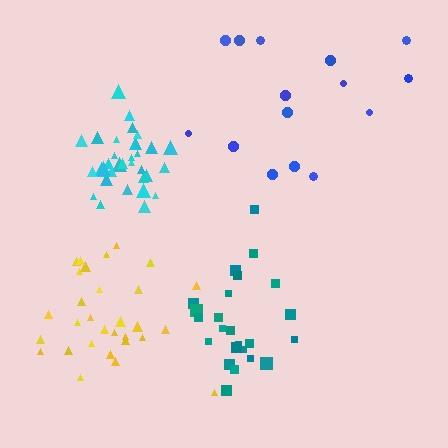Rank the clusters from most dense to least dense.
cyan, teal, yellow, blue.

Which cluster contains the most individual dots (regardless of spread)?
Cyan (34).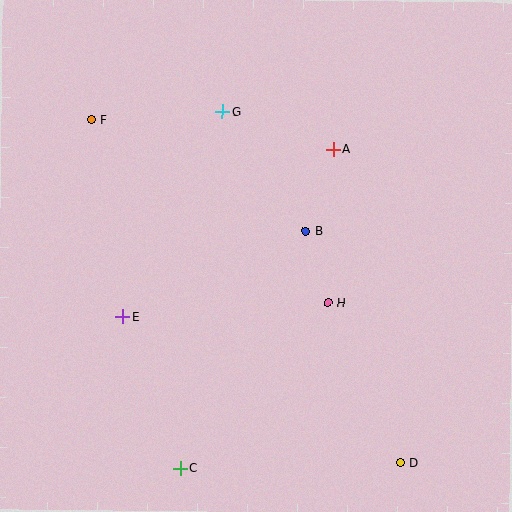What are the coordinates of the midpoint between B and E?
The midpoint between B and E is at (215, 274).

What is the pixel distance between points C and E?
The distance between C and E is 162 pixels.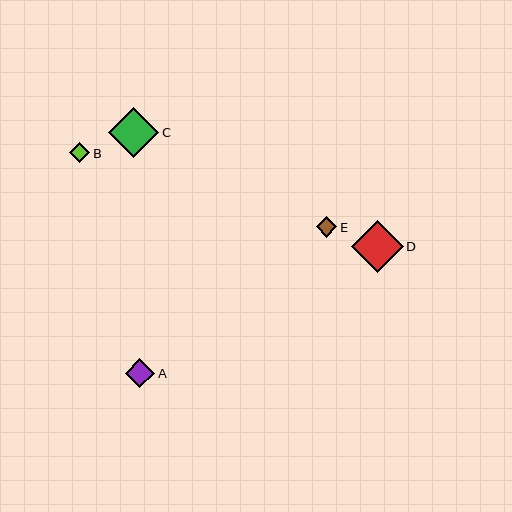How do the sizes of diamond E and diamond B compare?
Diamond E and diamond B are approximately the same size.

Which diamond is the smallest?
Diamond B is the smallest with a size of approximately 20 pixels.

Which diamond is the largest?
Diamond D is the largest with a size of approximately 52 pixels.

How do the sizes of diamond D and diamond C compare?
Diamond D and diamond C are approximately the same size.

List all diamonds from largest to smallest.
From largest to smallest: D, C, A, E, B.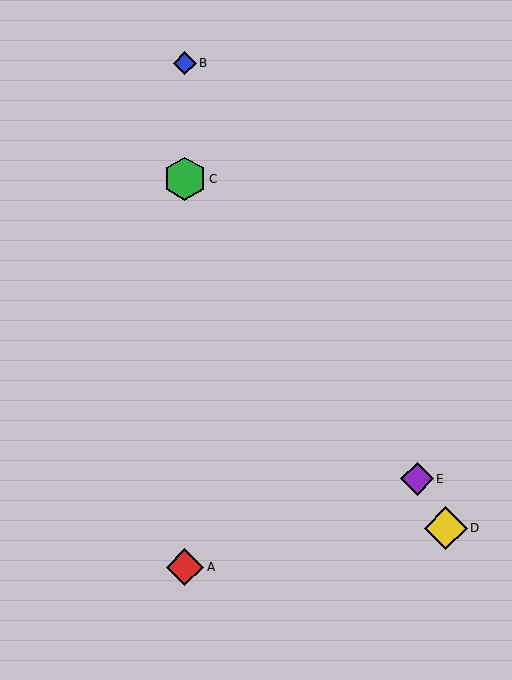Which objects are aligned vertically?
Objects A, B, C are aligned vertically.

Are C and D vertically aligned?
No, C is at x≈185 and D is at x≈446.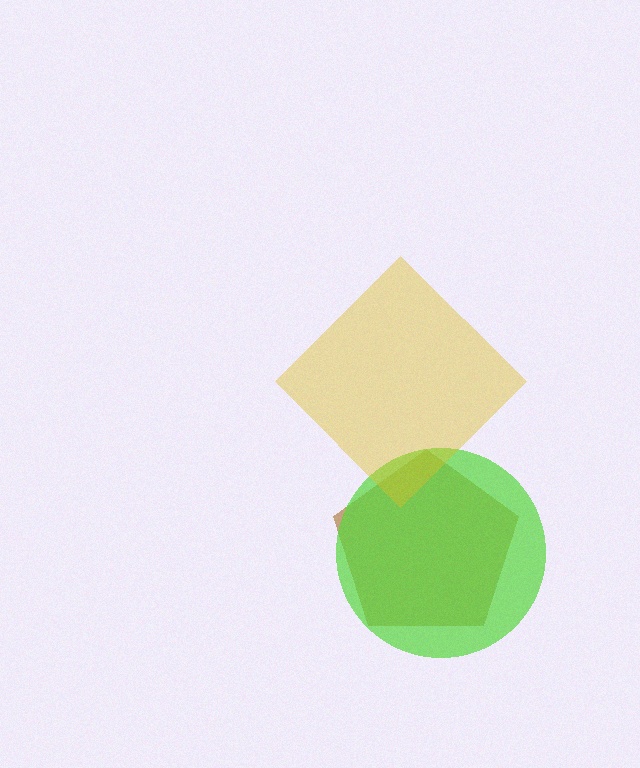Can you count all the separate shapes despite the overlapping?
Yes, there are 3 separate shapes.